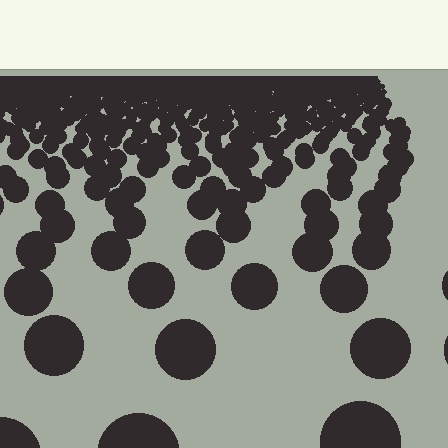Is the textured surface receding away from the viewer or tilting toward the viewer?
The surface is receding away from the viewer. Texture elements get smaller and denser toward the top.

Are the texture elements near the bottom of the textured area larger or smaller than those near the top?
Larger. Near the bottom, elements are closer to the viewer and appear at a bigger on-screen size.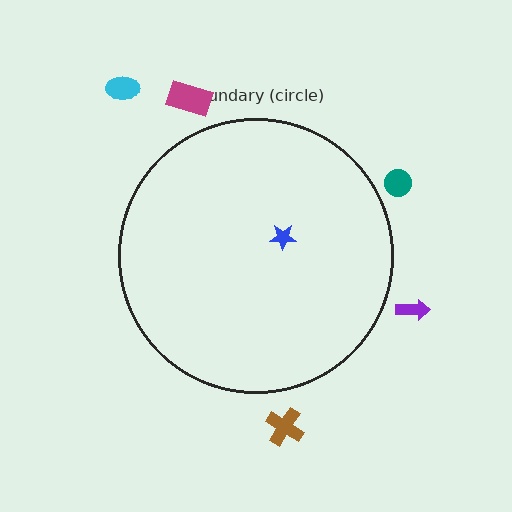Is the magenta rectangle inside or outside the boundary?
Outside.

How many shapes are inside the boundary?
1 inside, 5 outside.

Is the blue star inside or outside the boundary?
Inside.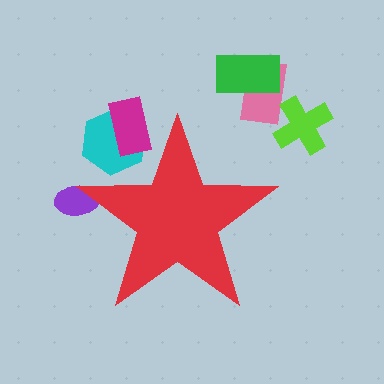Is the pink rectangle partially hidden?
No, the pink rectangle is fully visible.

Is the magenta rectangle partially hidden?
Yes, the magenta rectangle is partially hidden behind the red star.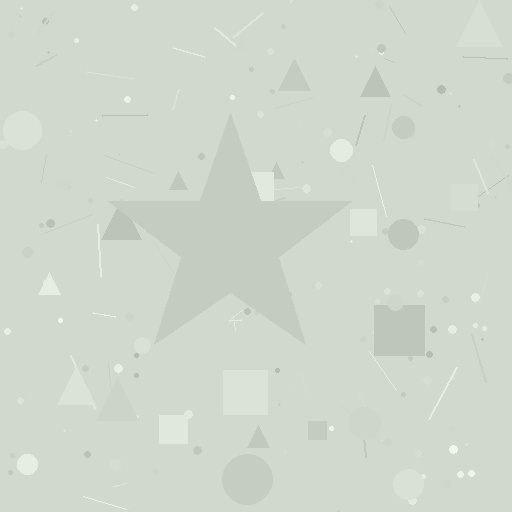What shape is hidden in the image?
A star is hidden in the image.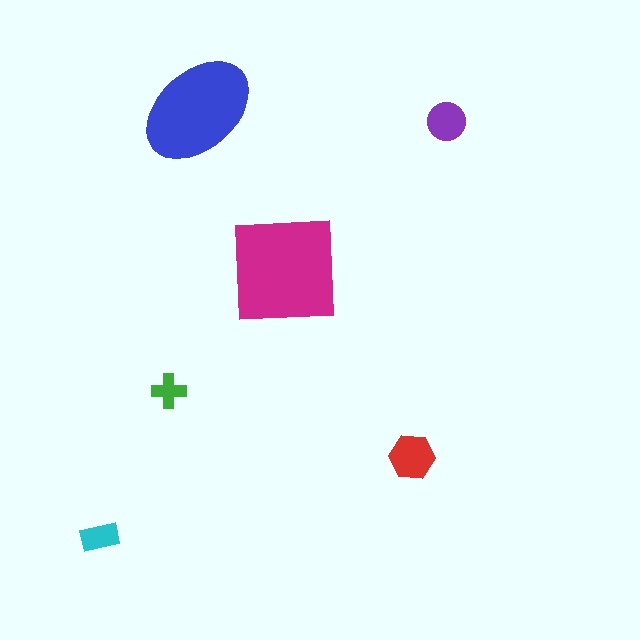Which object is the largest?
The magenta square.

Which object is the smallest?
The green cross.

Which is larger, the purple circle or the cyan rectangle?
The purple circle.